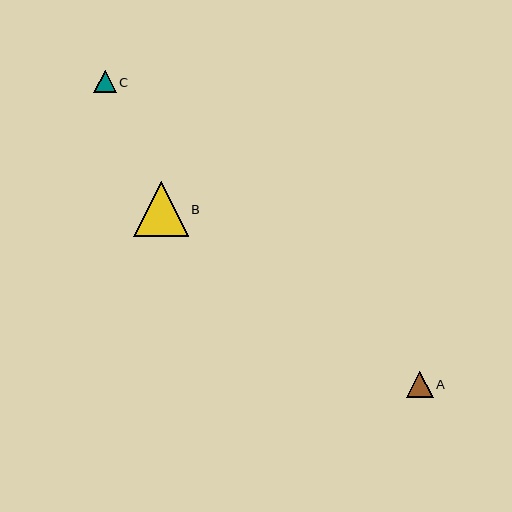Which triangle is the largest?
Triangle B is the largest with a size of approximately 54 pixels.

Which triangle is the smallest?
Triangle C is the smallest with a size of approximately 23 pixels.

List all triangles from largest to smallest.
From largest to smallest: B, A, C.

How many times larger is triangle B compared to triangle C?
Triangle B is approximately 2.4 times the size of triangle C.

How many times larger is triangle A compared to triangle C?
Triangle A is approximately 1.2 times the size of triangle C.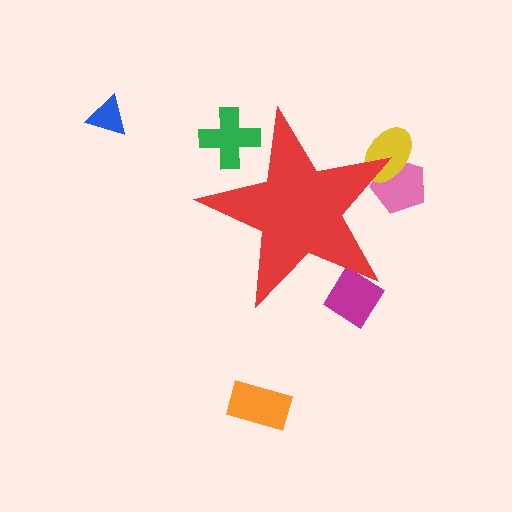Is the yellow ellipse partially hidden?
Yes, the yellow ellipse is partially hidden behind the red star.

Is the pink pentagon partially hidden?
Yes, the pink pentagon is partially hidden behind the red star.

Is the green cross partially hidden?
Yes, the green cross is partially hidden behind the red star.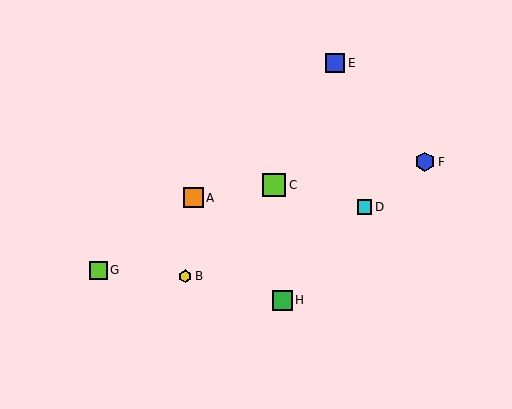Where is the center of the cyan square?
The center of the cyan square is at (364, 207).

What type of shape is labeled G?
Shape G is a lime square.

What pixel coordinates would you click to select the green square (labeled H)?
Click at (282, 300) to select the green square H.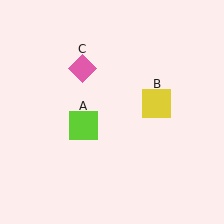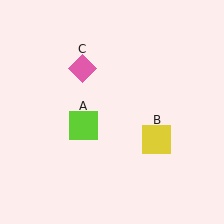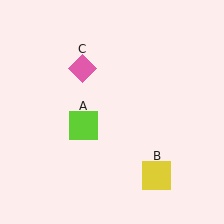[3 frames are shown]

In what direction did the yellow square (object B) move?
The yellow square (object B) moved down.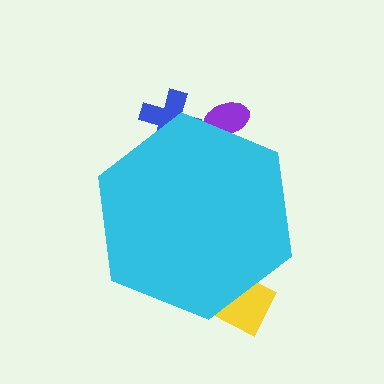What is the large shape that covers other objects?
A cyan hexagon.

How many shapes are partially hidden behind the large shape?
3 shapes are partially hidden.